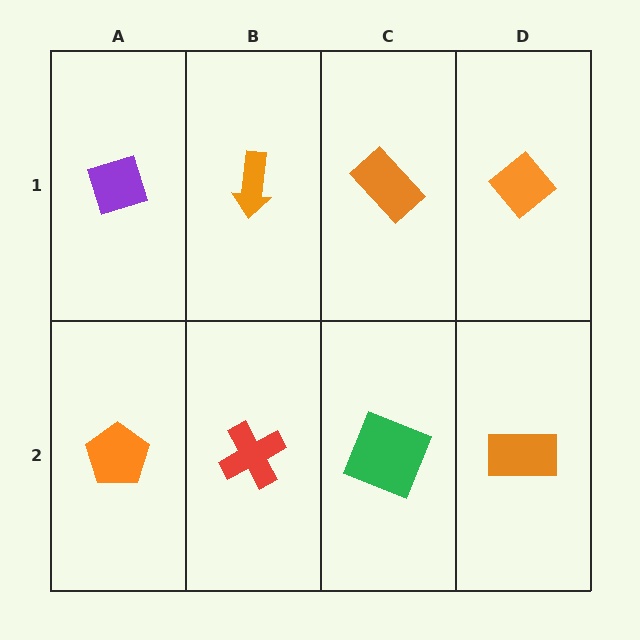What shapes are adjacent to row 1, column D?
An orange rectangle (row 2, column D), an orange rectangle (row 1, column C).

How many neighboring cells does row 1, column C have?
3.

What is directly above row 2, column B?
An orange arrow.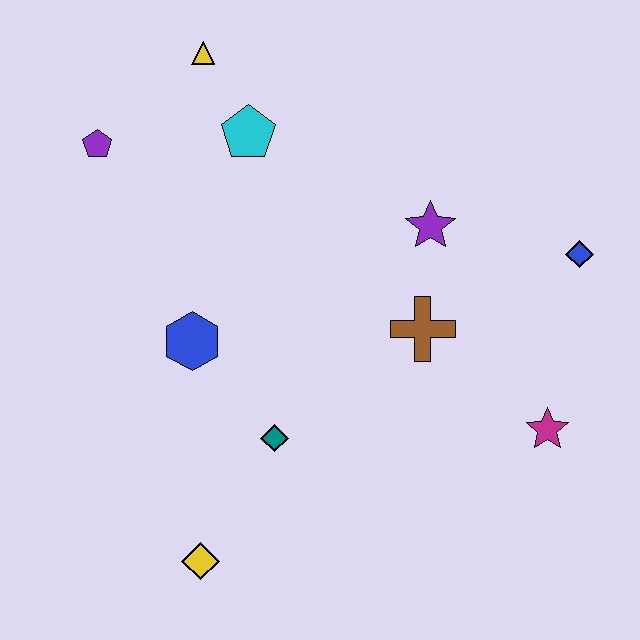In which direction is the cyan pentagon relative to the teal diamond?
The cyan pentagon is above the teal diamond.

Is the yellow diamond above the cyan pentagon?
No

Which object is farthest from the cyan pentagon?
The yellow diamond is farthest from the cyan pentagon.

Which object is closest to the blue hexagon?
The teal diamond is closest to the blue hexagon.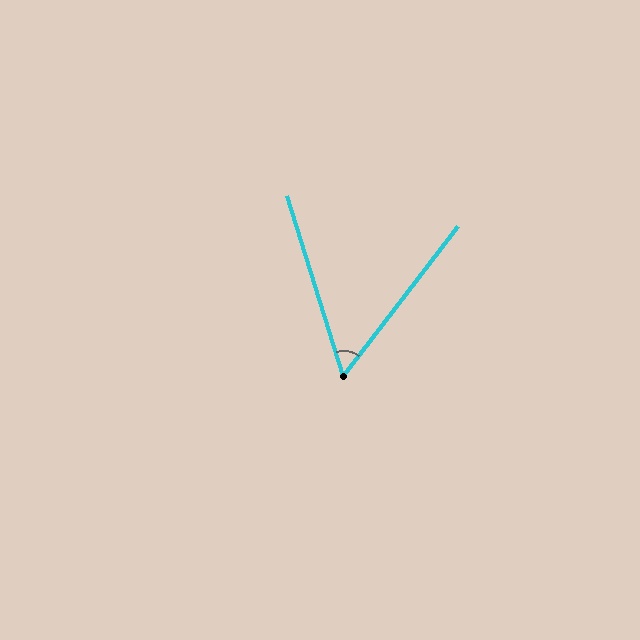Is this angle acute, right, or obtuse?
It is acute.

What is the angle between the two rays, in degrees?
Approximately 55 degrees.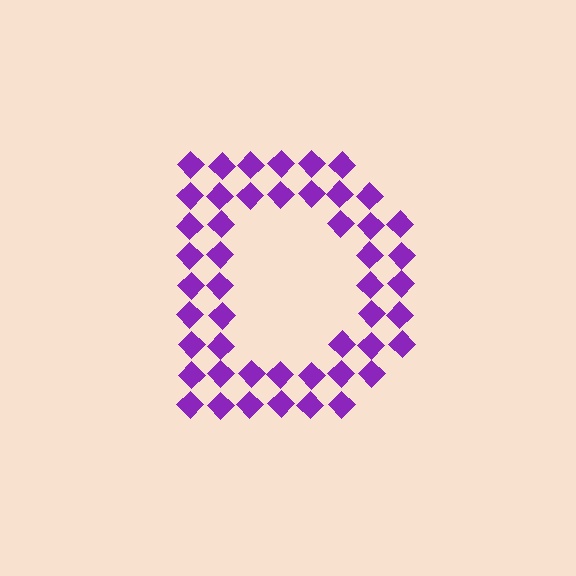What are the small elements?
The small elements are diamonds.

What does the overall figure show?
The overall figure shows the letter D.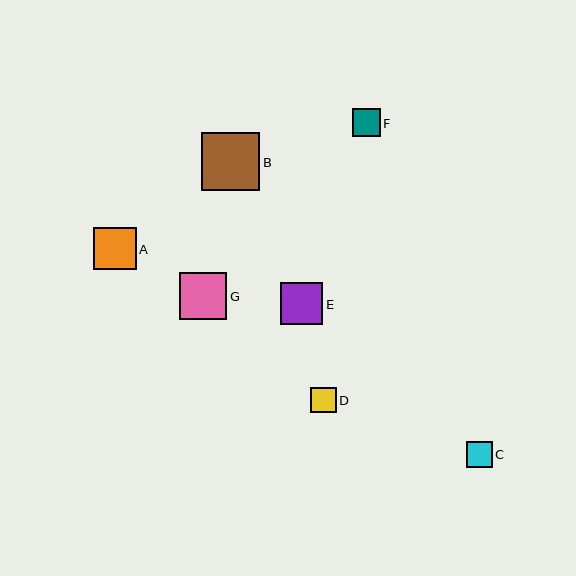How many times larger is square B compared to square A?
Square B is approximately 1.4 times the size of square A.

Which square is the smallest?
Square C is the smallest with a size of approximately 25 pixels.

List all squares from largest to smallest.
From largest to smallest: B, G, A, E, F, D, C.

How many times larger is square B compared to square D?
Square B is approximately 2.3 times the size of square D.